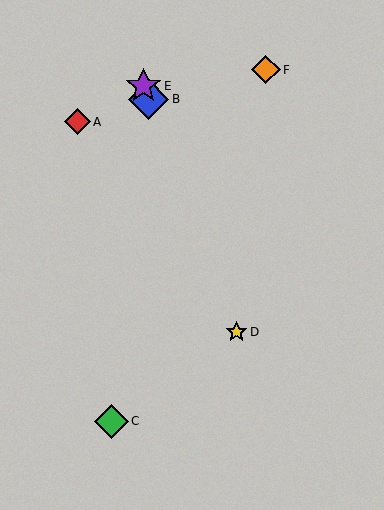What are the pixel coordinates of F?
Object F is at (266, 70).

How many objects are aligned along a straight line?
3 objects (B, D, E) are aligned along a straight line.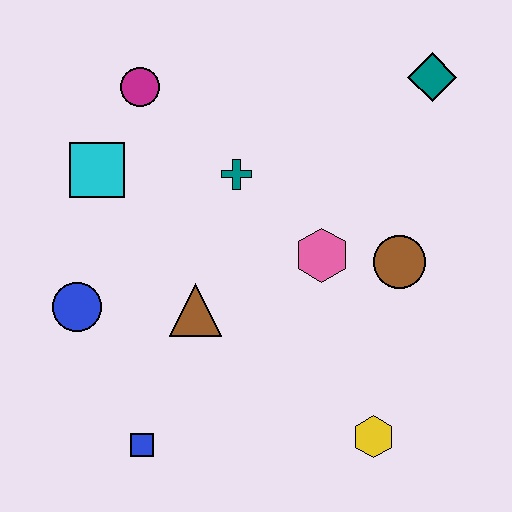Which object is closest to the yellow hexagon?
The brown circle is closest to the yellow hexagon.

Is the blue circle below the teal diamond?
Yes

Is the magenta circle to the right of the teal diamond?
No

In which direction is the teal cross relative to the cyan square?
The teal cross is to the right of the cyan square.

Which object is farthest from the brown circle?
The blue circle is farthest from the brown circle.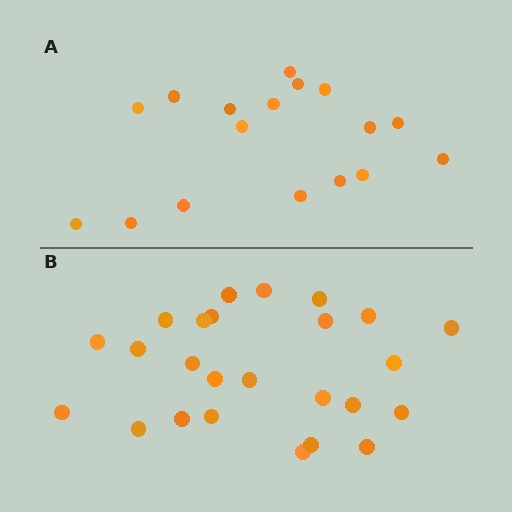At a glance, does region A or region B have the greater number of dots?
Region B (the bottom region) has more dots.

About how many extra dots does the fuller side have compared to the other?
Region B has roughly 8 or so more dots than region A.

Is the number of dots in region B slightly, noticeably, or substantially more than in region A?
Region B has substantially more. The ratio is roughly 1.5 to 1.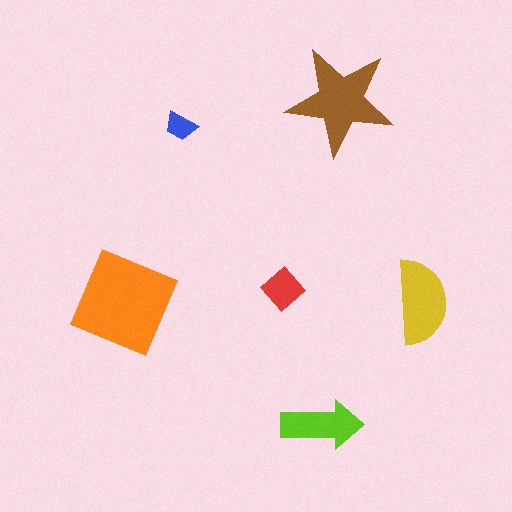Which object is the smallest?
The blue trapezoid.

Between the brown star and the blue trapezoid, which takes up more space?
The brown star.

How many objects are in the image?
There are 6 objects in the image.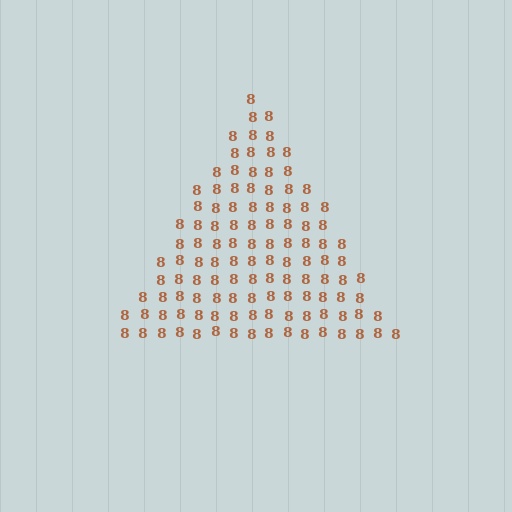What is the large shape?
The large shape is a triangle.